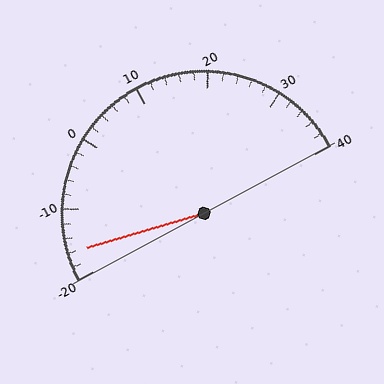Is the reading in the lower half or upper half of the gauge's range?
The reading is in the lower half of the range (-20 to 40).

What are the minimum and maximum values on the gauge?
The gauge ranges from -20 to 40.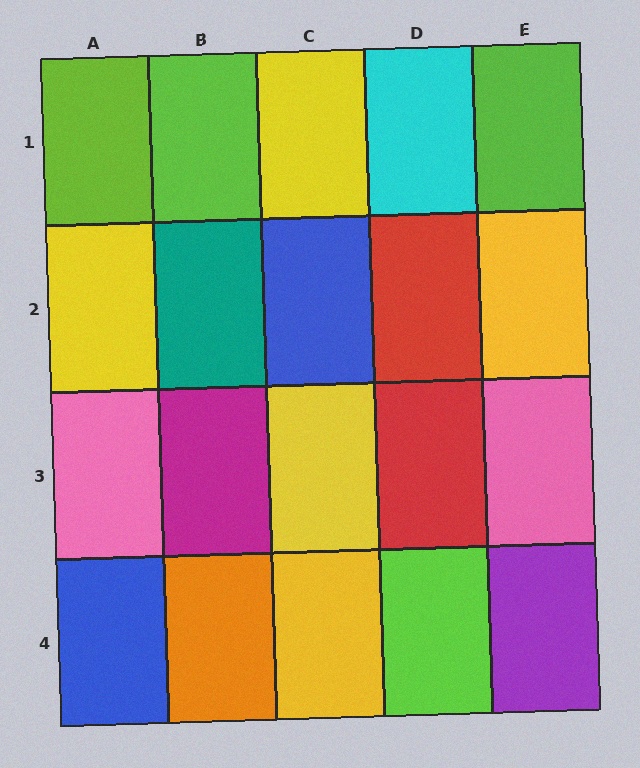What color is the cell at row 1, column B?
Lime.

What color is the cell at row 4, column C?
Yellow.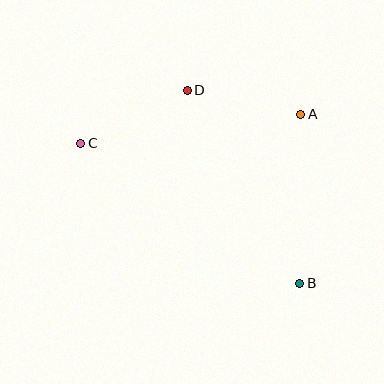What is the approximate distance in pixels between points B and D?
The distance between B and D is approximately 224 pixels.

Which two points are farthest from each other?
Points B and C are farthest from each other.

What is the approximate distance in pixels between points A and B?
The distance between A and B is approximately 169 pixels.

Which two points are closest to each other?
Points A and D are closest to each other.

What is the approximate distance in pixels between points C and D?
The distance between C and D is approximately 119 pixels.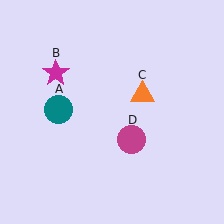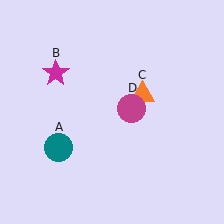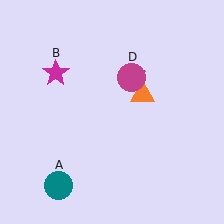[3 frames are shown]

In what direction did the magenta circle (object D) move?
The magenta circle (object D) moved up.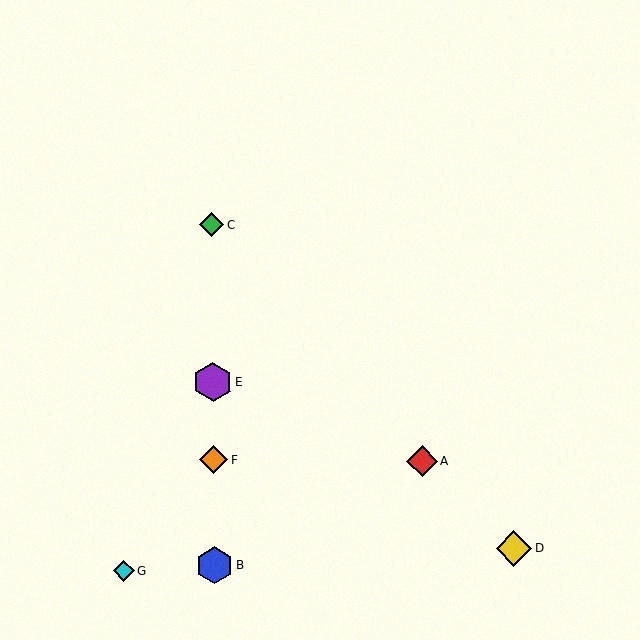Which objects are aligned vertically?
Objects B, C, E, F are aligned vertically.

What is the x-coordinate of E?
Object E is at x≈213.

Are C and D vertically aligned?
No, C is at x≈212 and D is at x≈514.